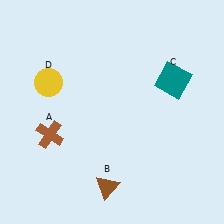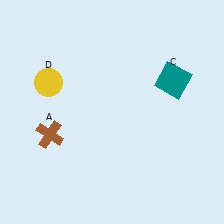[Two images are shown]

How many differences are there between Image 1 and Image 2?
There is 1 difference between the two images.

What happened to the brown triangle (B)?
The brown triangle (B) was removed in Image 2. It was in the bottom-left area of Image 1.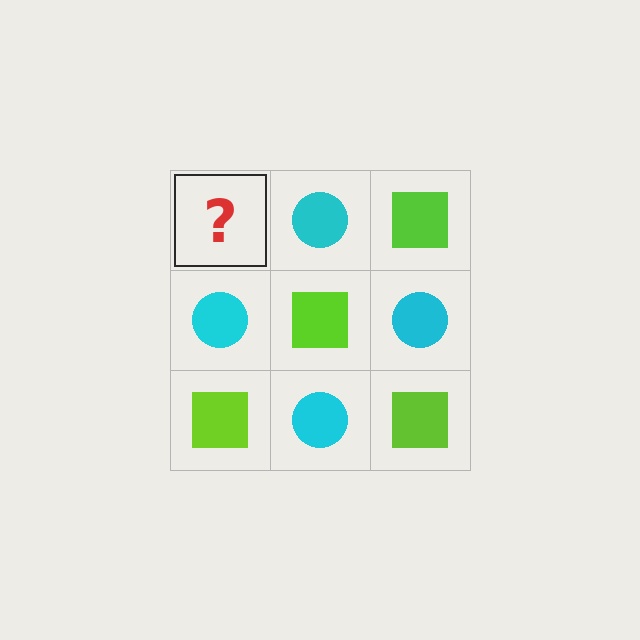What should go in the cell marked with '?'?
The missing cell should contain a lime square.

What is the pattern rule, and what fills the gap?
The rule is that it alternates lime square and cyan circle in a checkerboard pattern. The gap should be filled with a lime square.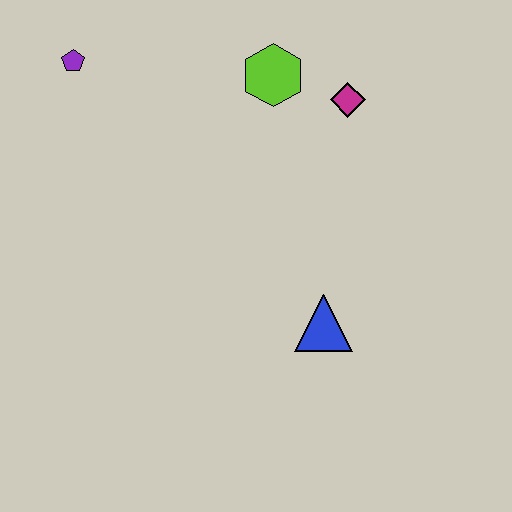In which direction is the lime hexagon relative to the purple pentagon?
The lime hexagon is to the right of the purple pentagon.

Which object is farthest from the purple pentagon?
The blue triangle is farthest from the purple pentagon.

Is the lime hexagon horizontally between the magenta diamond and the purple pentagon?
Yes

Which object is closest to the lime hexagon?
The magenta diamond is closest to the lime hexagon.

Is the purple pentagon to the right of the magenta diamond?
No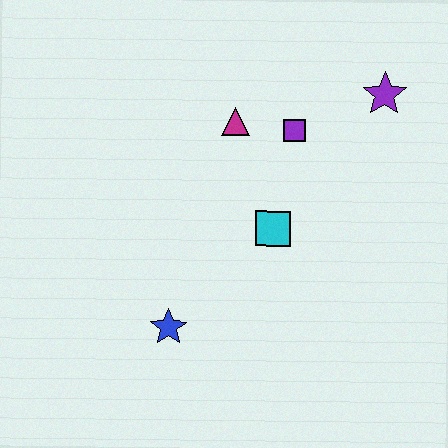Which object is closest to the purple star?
The purple square is closest to the purple star.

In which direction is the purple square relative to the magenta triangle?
The purple square is to the right of the magenta triangle.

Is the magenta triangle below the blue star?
No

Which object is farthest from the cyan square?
The purple star is farthest from the cyan square.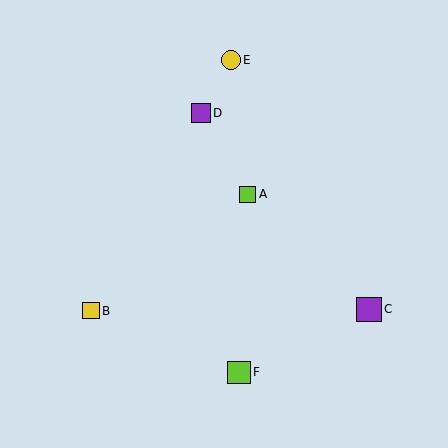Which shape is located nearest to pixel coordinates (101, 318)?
The yellow square (labeled B) at (91, 311) is nearest to that location.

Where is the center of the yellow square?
The center of the yellow square is at (91, 311).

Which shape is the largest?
The purple square (labeled C) is the largest.